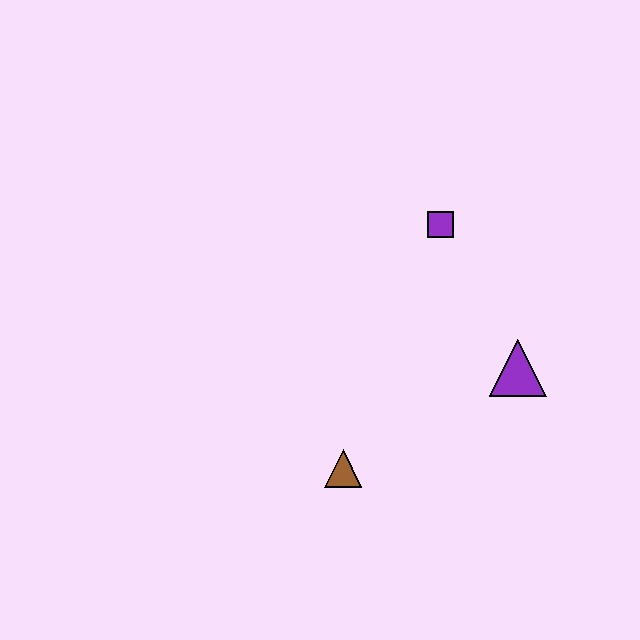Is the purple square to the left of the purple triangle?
Yes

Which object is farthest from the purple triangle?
The brown triangle is farthest from the purple triangle.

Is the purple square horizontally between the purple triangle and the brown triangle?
Yes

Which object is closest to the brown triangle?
The purple triangle is closest to the brown triangle.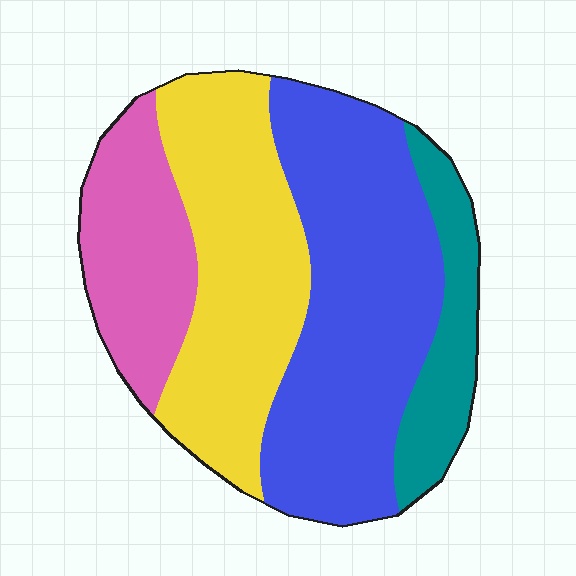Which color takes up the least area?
Teal, at roughly 10%.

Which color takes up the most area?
Blue, at roughly 40%.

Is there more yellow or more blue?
Blue.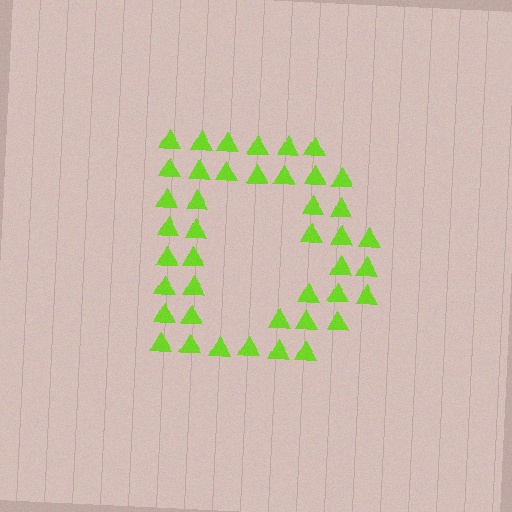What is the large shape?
The large shape is the letter D.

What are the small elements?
The small elements are triangles.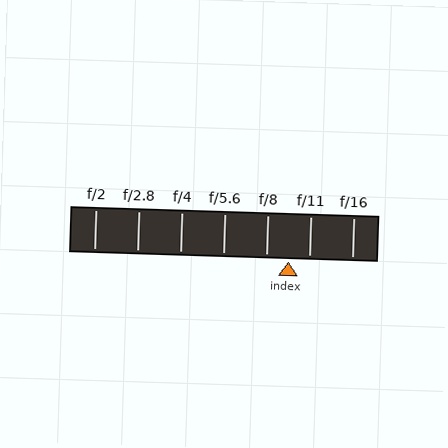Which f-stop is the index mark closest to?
The index mark is closest to f/11.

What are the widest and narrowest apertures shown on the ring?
The widest aperture shown is f/2 and the narrowest is f/16.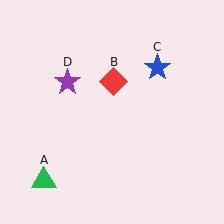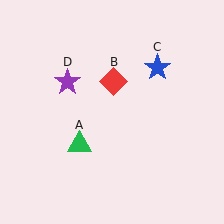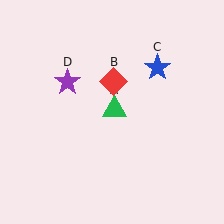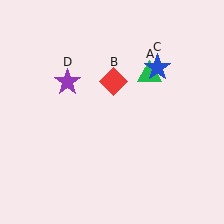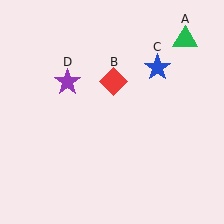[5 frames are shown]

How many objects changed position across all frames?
1 object changed position: green triangle (object A).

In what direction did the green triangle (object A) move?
The green triangle (object A) moved up and to the right.